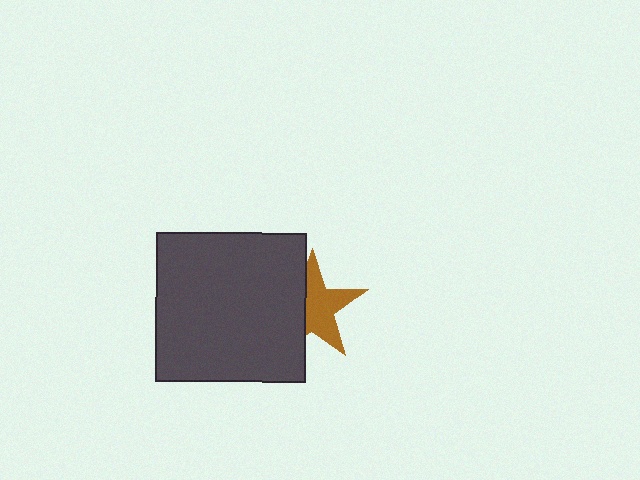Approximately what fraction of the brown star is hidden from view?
Roughly 41% of the brown star is hidden behind the dark gray square.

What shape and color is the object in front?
The object in front is a dark gray square.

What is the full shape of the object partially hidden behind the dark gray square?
The partially hidden object is a brown star.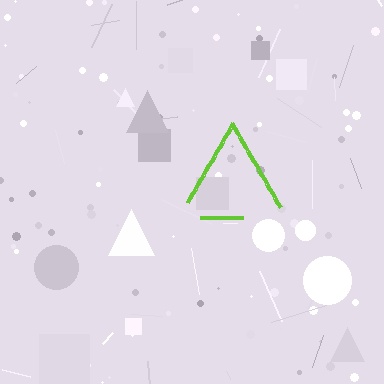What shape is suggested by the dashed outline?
The dashed outline suggests a triangle.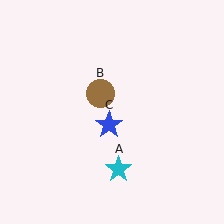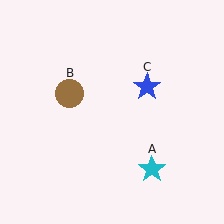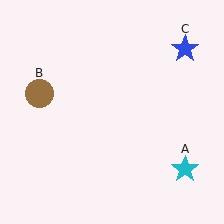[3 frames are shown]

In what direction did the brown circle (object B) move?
The brown circle (object B) moved left.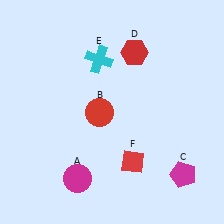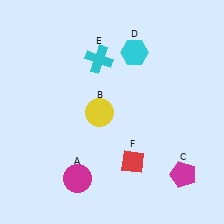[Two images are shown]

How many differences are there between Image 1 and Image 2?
There are 2 differences between the two images.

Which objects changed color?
B changed from red to yellow. D changed from red to cyan.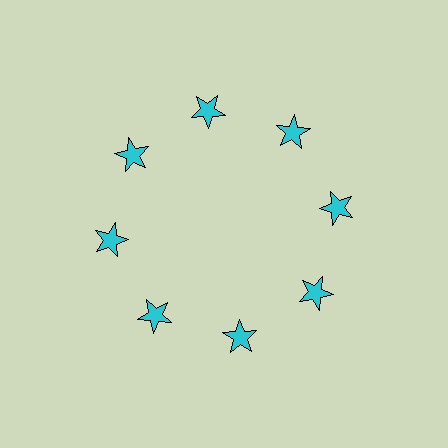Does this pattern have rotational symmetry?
Yes, this pattern has 8-fold rotational symmetry. It looks the same after rotating 45 degrees around the center.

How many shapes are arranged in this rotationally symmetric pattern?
There are 8 shapes, arranged in 8 groups of 1.